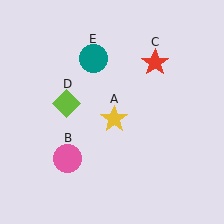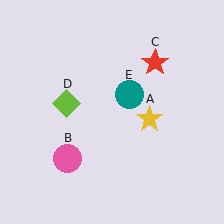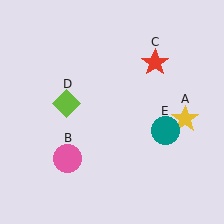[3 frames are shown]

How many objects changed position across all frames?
2 objects changed position: yellow star (object A), teal circle (object E).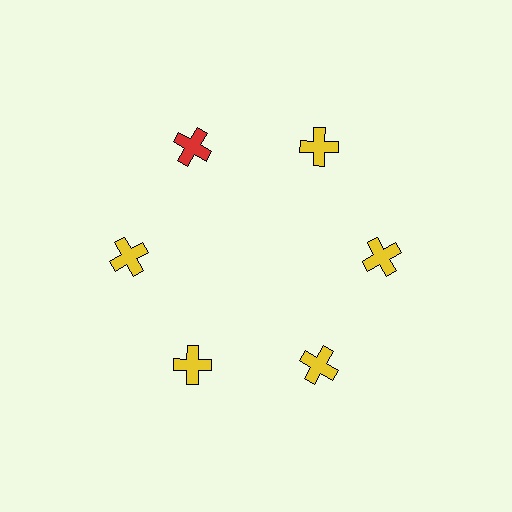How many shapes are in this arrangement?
There are 6 shapes arranged in a ring pattern.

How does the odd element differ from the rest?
It has a different color: red instead of yellow.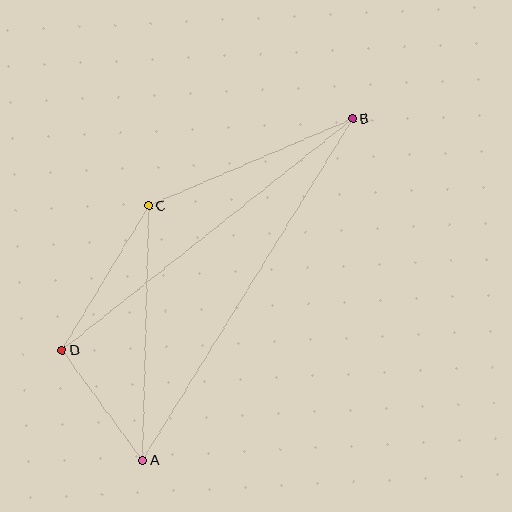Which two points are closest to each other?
Points A and D are closest to each other.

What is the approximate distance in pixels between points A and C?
The distance between A and C is approximately 255 pixels.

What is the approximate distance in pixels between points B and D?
The distance between B and D is approximately 372 pixels.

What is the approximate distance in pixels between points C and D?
The distance between C and D is approximately 168 pixels.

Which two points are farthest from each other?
Points A and B are farthest from each other.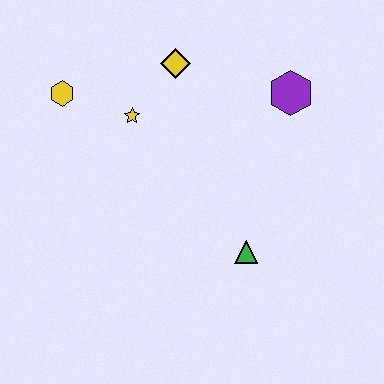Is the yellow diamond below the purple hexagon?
No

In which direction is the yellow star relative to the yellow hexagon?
The yellow star is to the right of the yellow hexagon.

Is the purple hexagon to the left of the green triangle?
No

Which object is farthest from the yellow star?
The green triangle is farthest from the yellow star.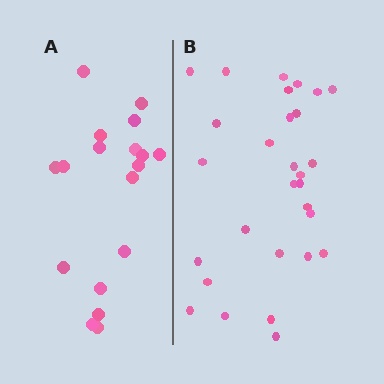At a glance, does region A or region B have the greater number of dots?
Region B (the right region) has more dots.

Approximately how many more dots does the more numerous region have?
Region B has roughly 12 or so more dots than region A.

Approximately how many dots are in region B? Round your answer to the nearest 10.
About 30 dots. (The exact count is 29, which rounds to 30.)